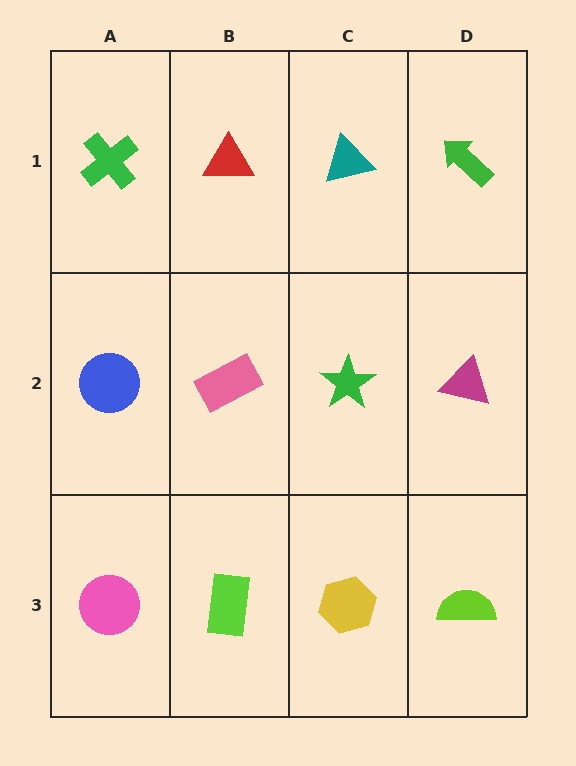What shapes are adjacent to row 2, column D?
A green arrow (row 1, column D), a lime semicircle (row 3, column D), a green star (row 2, column C).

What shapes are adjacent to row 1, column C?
A green star (row 2, column C), a red triangle (row 1, column B), a green arrow (row 1, column D).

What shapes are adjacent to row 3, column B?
A pink rectangle (row 2, column B), a pink circle (row 3, column A), a yellow hexagon (row 3, column C).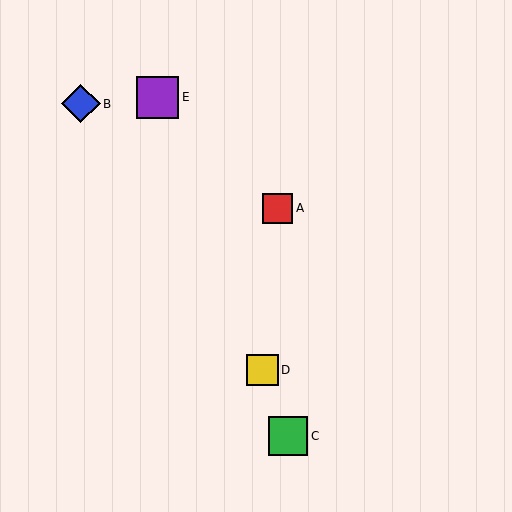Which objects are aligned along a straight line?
Objects C, D, E are aligned along a straight line.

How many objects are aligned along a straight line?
3 objects (C, D, E) are aligned along a straight line.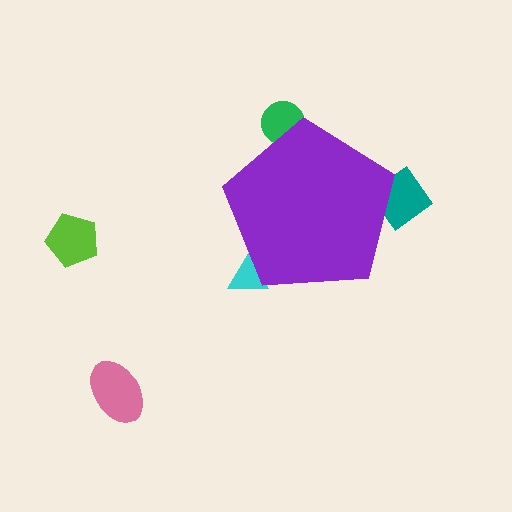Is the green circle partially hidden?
Yes, the green circle is partially hidden behind the purple pentagon.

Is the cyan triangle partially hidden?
Yes, the cyan triangle is partially hidden behind the purple pentagon.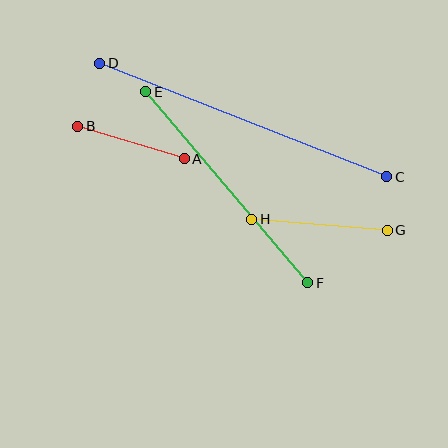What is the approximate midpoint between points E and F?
The midpoint is at approximately (227, 187) pixels.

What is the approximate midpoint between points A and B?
The midpoint is at approximately (131, 142) pixels.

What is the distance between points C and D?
The distance is approximately 308 pixels.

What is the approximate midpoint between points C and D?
The midpoint is at approximately (243, 120) pixels.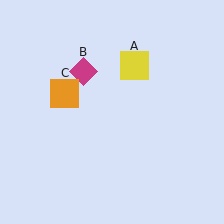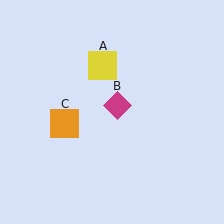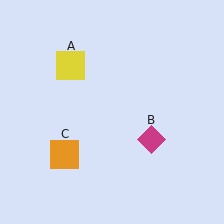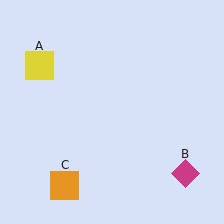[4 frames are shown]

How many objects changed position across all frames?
3 objects changed position: yellow square (object A), magenta diamond (object B), orange square (object C).